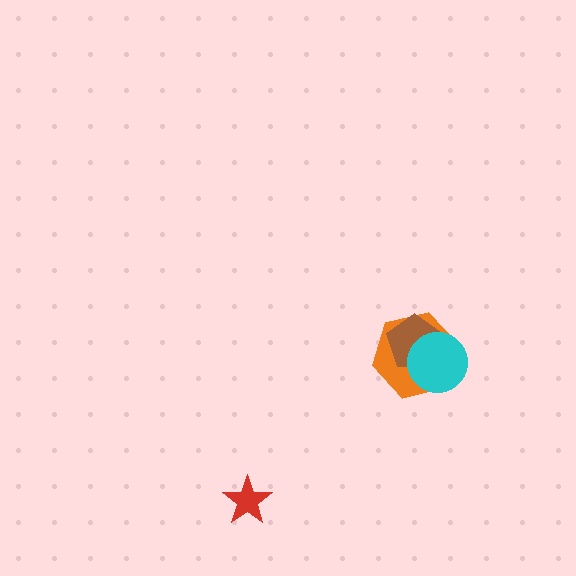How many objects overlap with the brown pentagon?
2 objects overlap with the brown pentagon.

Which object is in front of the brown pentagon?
The cyan circle is in front of the brown pentagon.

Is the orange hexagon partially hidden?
Yes, it is partially covered by another shape.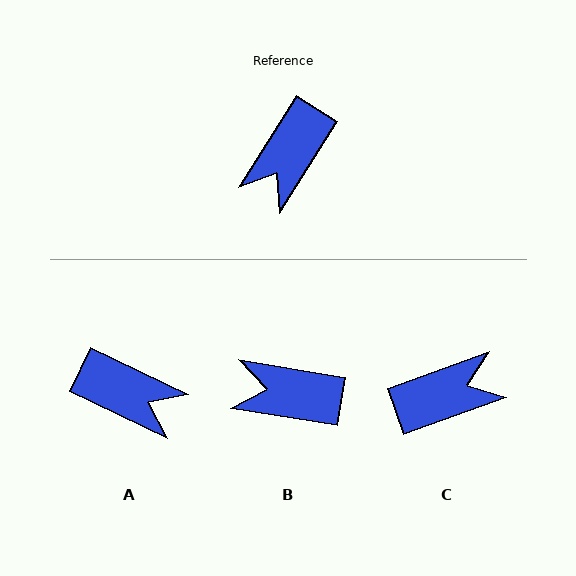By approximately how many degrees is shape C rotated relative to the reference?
Approximately 142 degrees counter-clockwise.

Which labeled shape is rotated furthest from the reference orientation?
C, about 142 degrees away.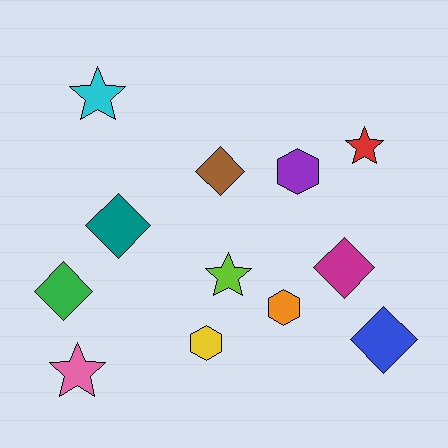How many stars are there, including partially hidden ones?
There are 4 stars.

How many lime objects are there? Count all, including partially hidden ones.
There is 1 lime object.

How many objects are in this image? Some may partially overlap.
There are 12 objects.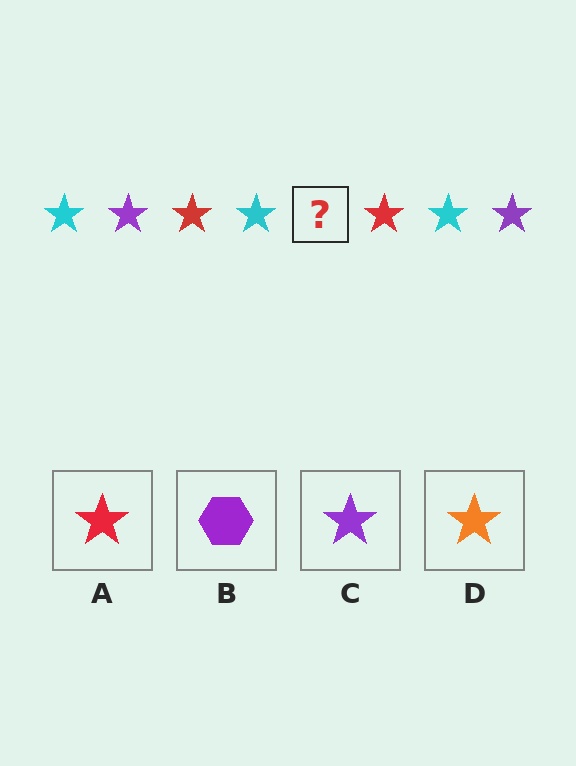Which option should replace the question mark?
Option C.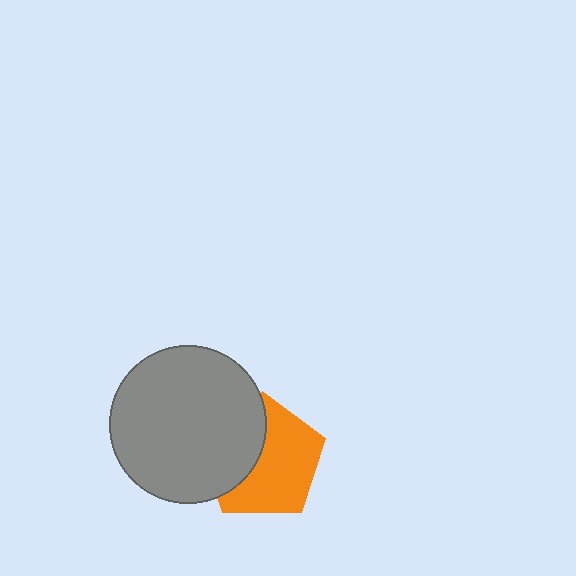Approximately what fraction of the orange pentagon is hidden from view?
Roughly 39% of the orange pentagon is hidden behind the gray circle.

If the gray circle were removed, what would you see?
You would see the complete orange pentagon.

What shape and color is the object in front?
The object in front is a gray circle.